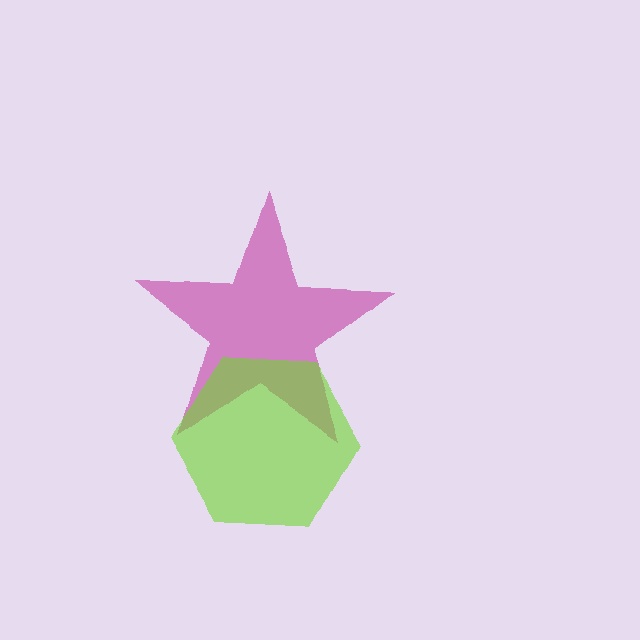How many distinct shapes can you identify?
There are 2 distinct shapes: a magenta star, a lime hexagon.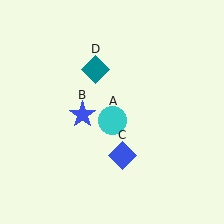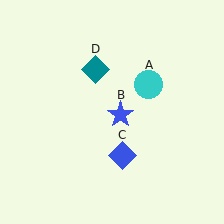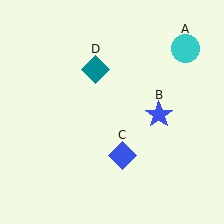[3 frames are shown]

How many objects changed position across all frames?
2 objects changed position: cyan circle (object A), blue star (object B).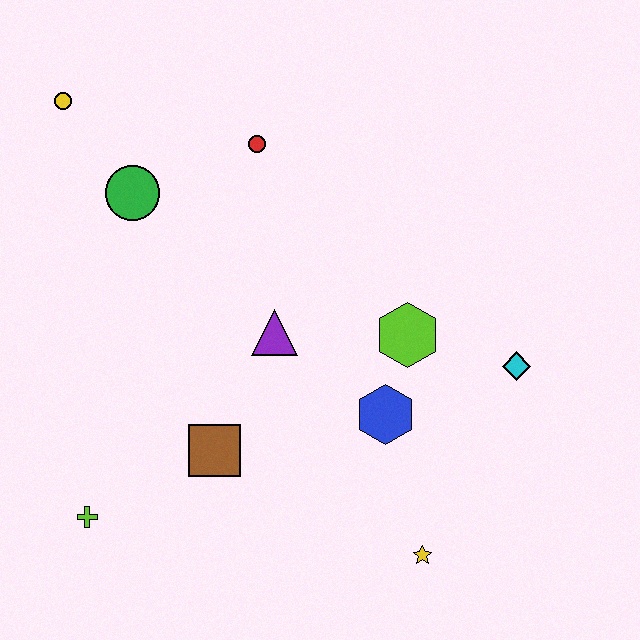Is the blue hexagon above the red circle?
No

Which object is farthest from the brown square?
The yellow circle is farthest from the brown square.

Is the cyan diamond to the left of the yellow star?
No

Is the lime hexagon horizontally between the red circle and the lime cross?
No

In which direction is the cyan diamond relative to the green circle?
The cyan diamond is to the right of the green circle.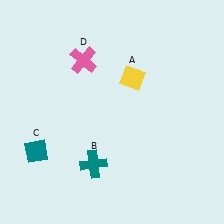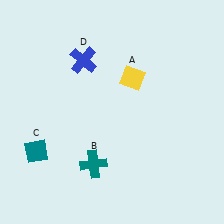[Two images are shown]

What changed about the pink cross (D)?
In Image 1, D is pink. In Image 2, it changed to blue.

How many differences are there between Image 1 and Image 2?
There is 1 difference between the two images.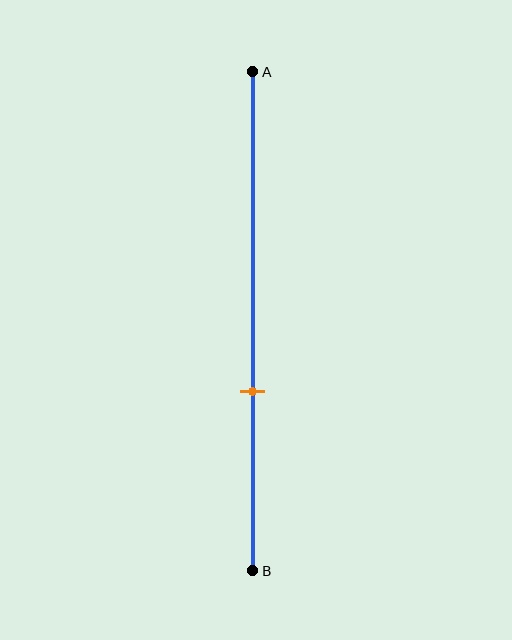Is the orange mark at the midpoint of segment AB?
No, the mark is at about 65% from A, not at the 50% midpoint.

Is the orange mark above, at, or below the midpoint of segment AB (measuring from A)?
The orange mark is below the midpoint of segment AB.